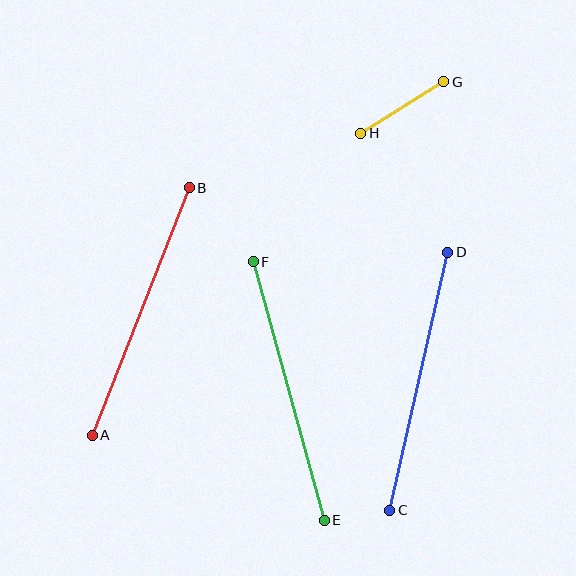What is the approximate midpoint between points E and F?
The midpoint is at approximately (289, 391) pixels.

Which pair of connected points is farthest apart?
Points E and F are farthest apart.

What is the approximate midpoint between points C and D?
The midpoint is at approximately (419, 381) pixels.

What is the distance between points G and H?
The distance is approximately 98 pixels.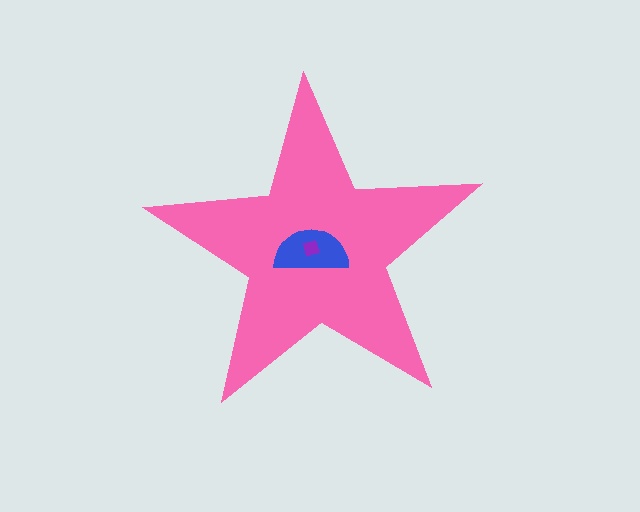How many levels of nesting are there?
3.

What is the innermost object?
The purple diamond.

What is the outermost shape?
The pink star.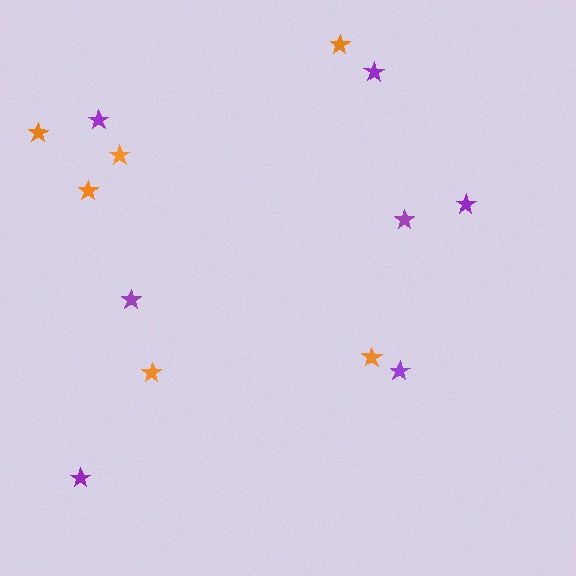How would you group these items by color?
There are 2 groups: one group of orange stars (6) and one group of purple stars (7).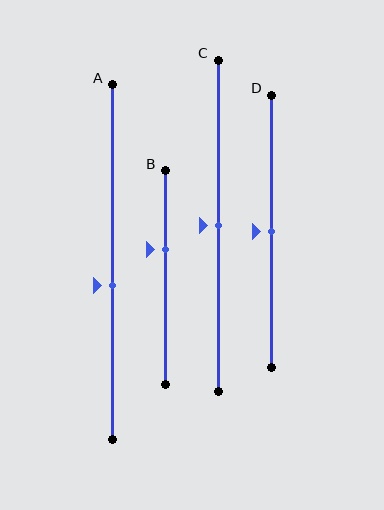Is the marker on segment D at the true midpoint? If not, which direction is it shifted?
Yes, the marker on segment D is at the true midpoint.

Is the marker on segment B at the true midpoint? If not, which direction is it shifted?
No, the marker on segment B is shifted upward by about 13% of the segment length.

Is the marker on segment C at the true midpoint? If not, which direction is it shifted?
Yes, the marker on segment C is at the true midpoint.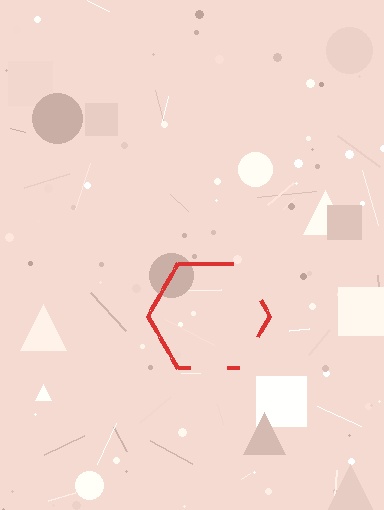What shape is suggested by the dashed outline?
The dashed outline suggests a hexagon.